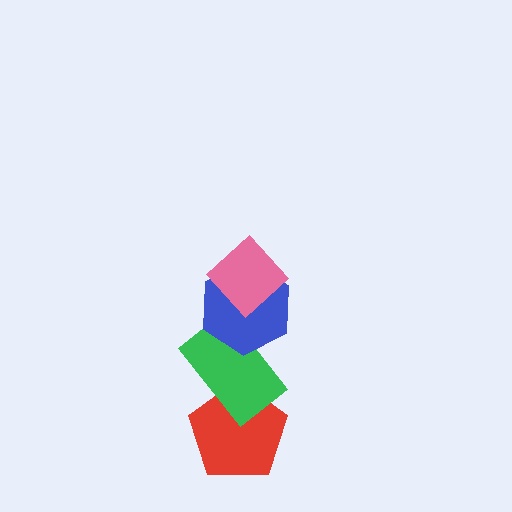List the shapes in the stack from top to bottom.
From top to bottom: the pink diamond, the blue hexagon, the green rectangle, the red pentagon.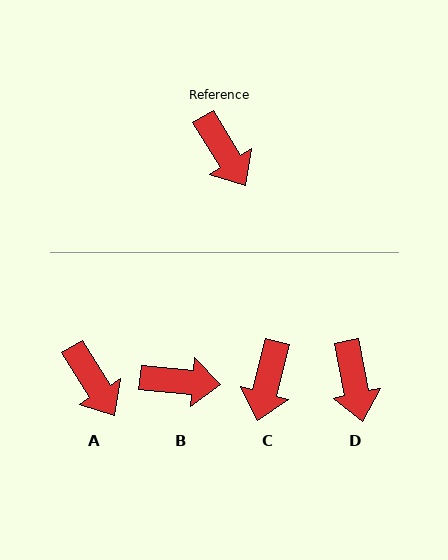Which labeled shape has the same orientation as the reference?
A.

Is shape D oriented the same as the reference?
No, it is off by about 20 degrees.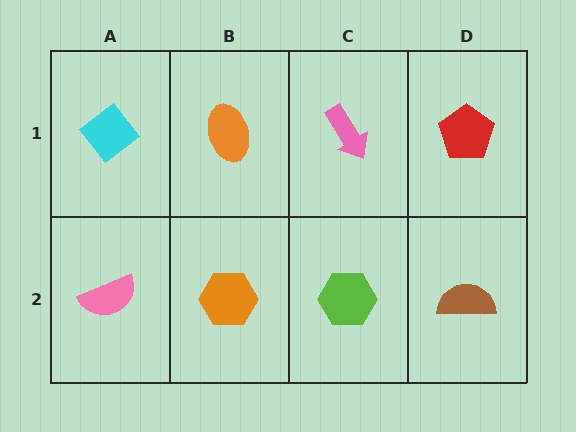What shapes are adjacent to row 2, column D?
A red pentagon (row 1, column D), a lime hexagon (row 2, column C).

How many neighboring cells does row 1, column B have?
3.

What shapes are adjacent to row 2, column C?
A pink arrow (row 1, column C), an orange hexagon (row 2, column B), a brown semicircle (row 2, column D).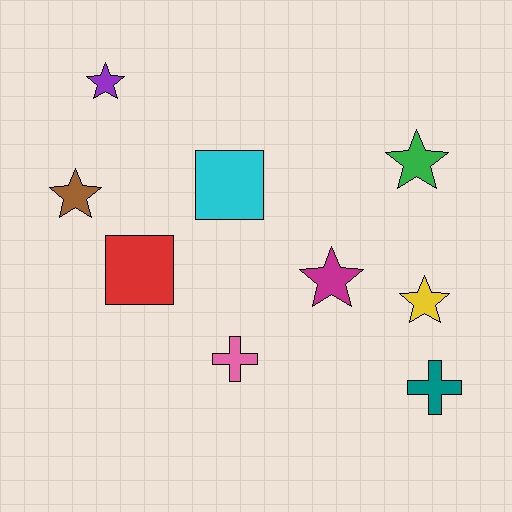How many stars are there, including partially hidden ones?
There are 5 stars.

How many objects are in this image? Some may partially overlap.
There are 9 objects.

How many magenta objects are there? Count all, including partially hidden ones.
There is 1 magenta object.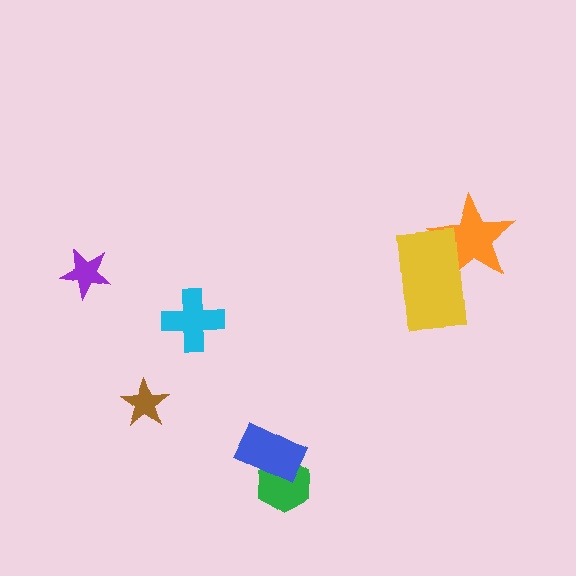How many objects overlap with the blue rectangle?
1 object overlaps with the blue rectangle.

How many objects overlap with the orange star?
1 object overlaps with the orange star.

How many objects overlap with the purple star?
0 objects overlap with the purple star.